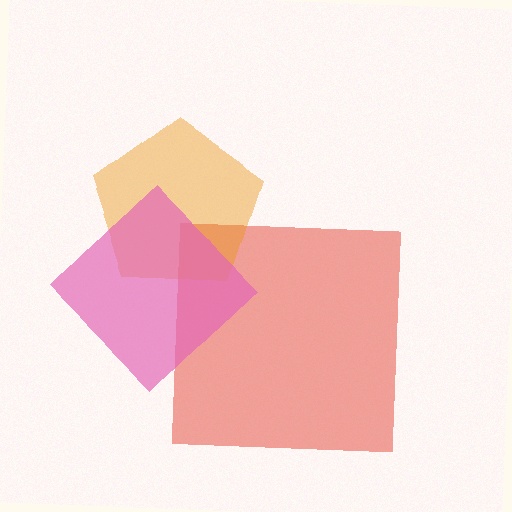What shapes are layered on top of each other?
The layered shapes are: a red square, an orange pentagon, a pink diamond.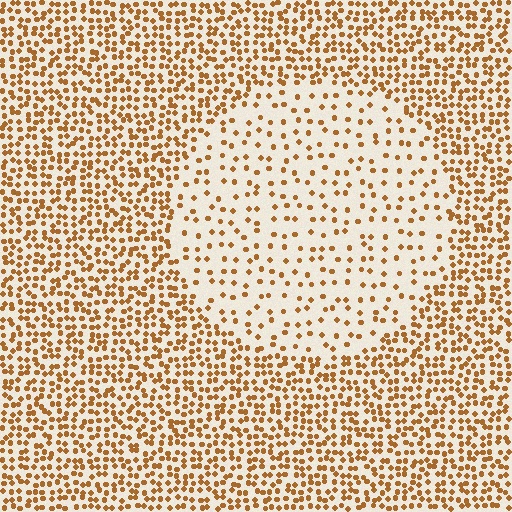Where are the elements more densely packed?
The elements are more densely packed outside the circle boundary.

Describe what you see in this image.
The image contains small brown elements arranged at two different densities. A circle-shaped region is visible where the elements are less densely packed than the surrounding area.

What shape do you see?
I see a circle.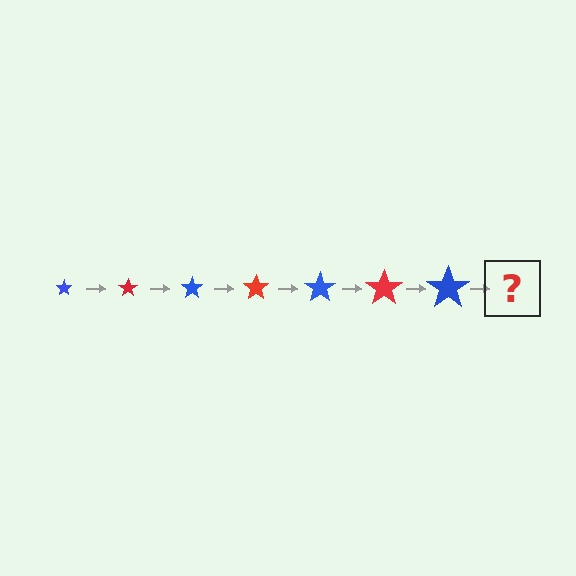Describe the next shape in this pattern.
It should be a red star, larger than the previous one.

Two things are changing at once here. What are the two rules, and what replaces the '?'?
The two rules are that the star grows larger each step and the color cycles through blue and red. The '?' should be a red star, larger than the previous one.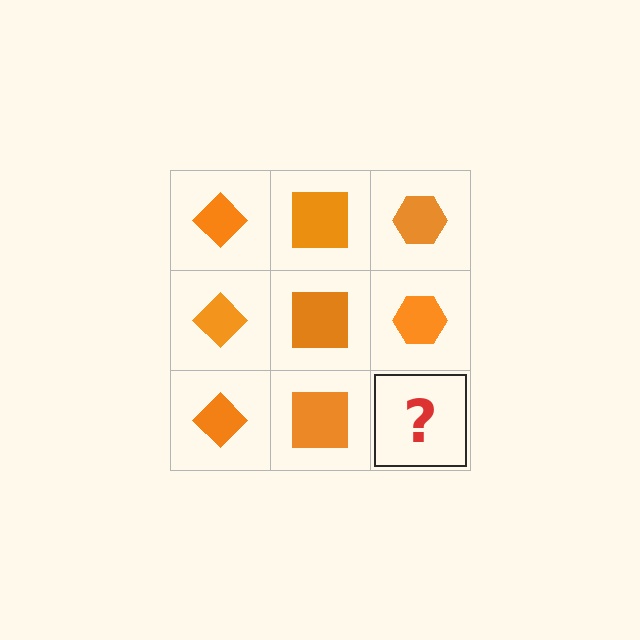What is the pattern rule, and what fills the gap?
The rule is that each column has a consistent shape. The gap should be filled with an orange hexagon.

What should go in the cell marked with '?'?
The missing cell should contain an orange hexagon.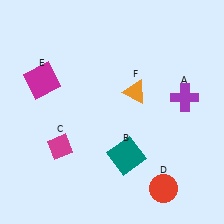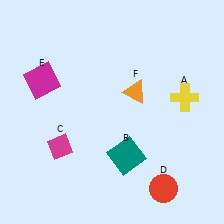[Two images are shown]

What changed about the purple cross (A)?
In Image 1, A is purple. In Image 2, it changed to yellow.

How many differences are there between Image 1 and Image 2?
There is 1 difference between the two images.